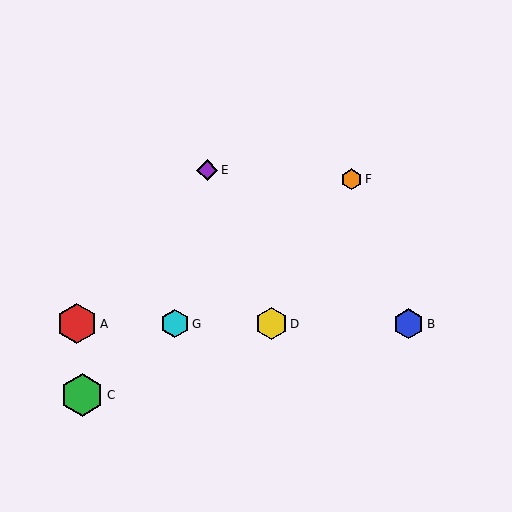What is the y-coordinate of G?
Object G is at y≈324.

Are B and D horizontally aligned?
Yes, both are at y≈324.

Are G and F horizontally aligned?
No, G is at y≈324 and F is at y≈179.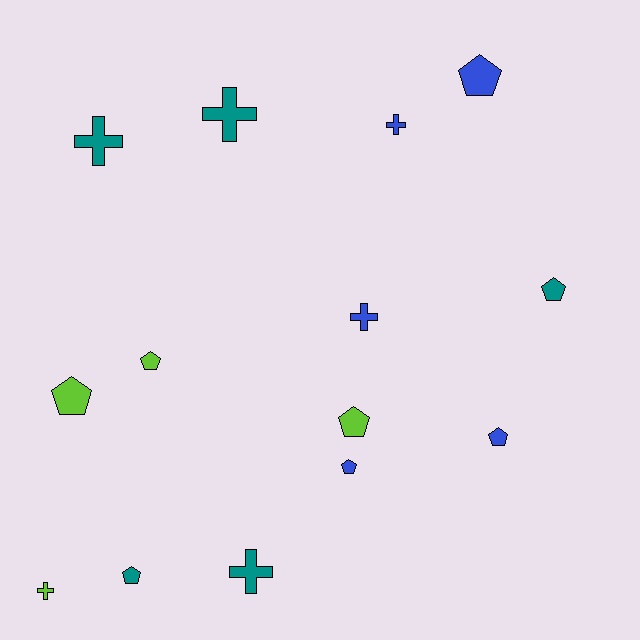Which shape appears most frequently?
Pentagon, with 8 objects.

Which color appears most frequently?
Blue, with 5 objects.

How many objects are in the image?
There are 14 objects.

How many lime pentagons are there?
There are 3 lime pentagons.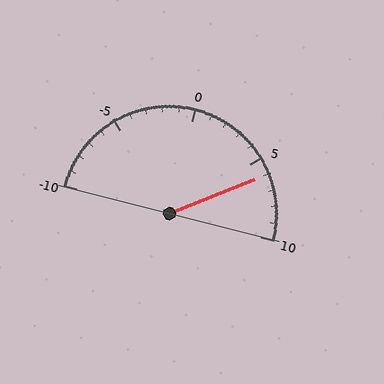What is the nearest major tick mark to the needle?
The nearest major tick mark is 5.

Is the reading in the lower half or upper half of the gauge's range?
The reading is in the upper half of the range (-10 to 10).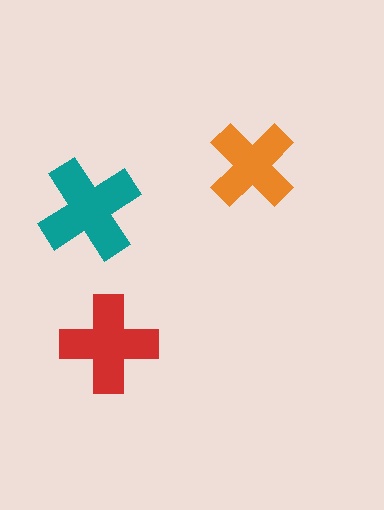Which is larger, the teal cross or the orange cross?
The teal one.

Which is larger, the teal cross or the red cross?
The teal one.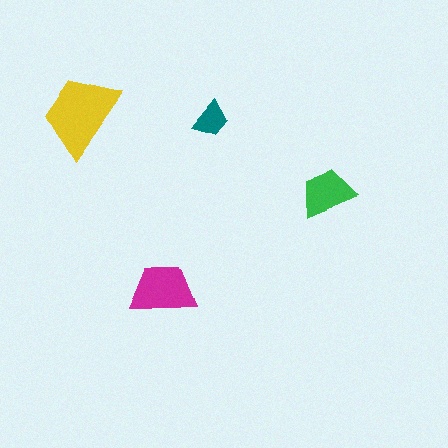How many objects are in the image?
There are 4 objects in the image.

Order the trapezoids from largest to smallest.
the yellow one, the magenta one, the green one, the teal one.